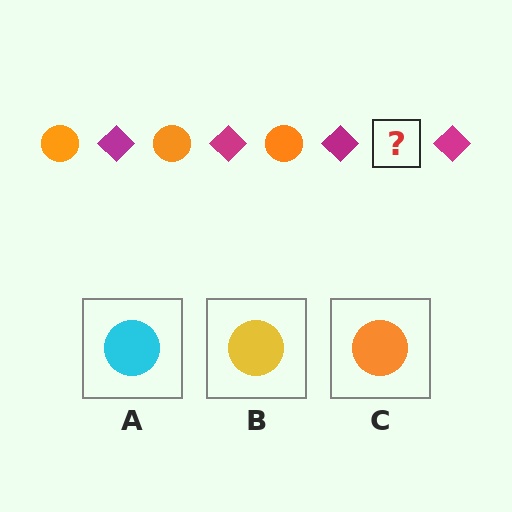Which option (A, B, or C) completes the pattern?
C.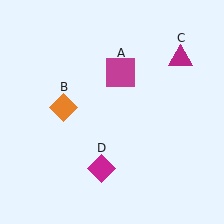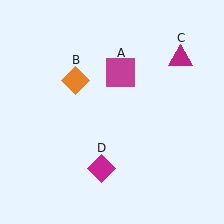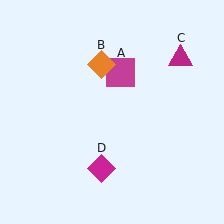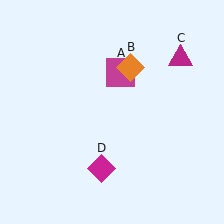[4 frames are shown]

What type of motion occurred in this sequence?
The orange diamond (object B) rotated clockwise around the center of the scene.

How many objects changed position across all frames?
1 object changed position: orange diamond (object B).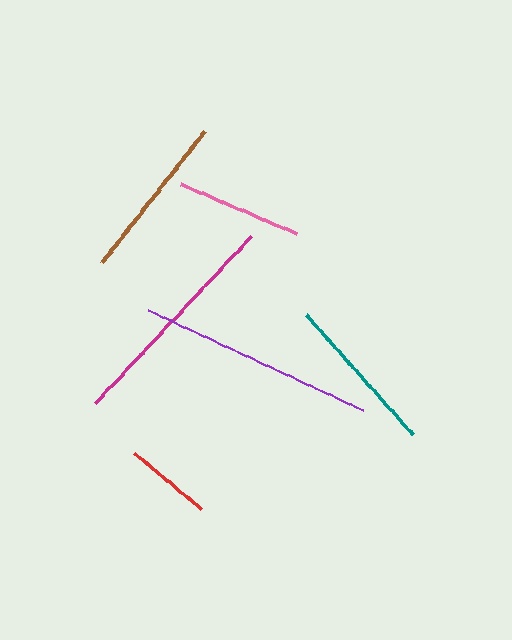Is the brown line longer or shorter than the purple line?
The purple line is longer than the brown line.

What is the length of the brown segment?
The brown segment is approximately 166 pixels long.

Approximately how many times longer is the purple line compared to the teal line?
The purple line is approximately 1.5 times the length of the teal line.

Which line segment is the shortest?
The red line is the shortest at approximately 87 pixels.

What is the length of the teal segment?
The teal segment is approximately 161 pixels long.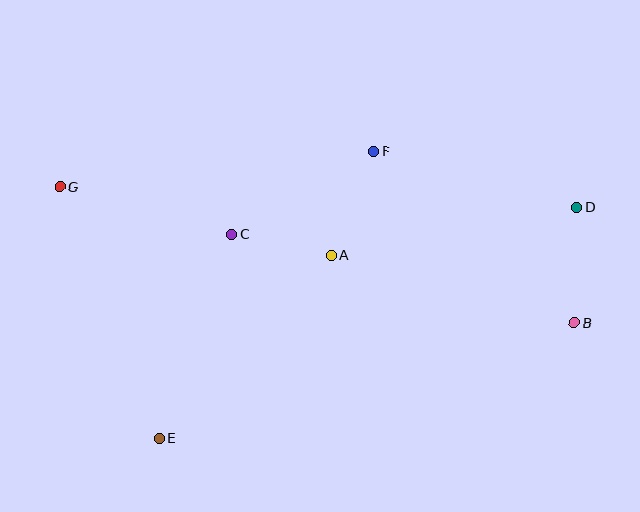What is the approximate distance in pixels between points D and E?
The distance between D and E is approximately 478 pixels.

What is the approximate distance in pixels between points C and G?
The distance between C and G is approximately 179 pixels.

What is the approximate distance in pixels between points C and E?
The distance between C and E is approximately 216 pixels.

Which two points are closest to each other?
Points A and C are closest to each other.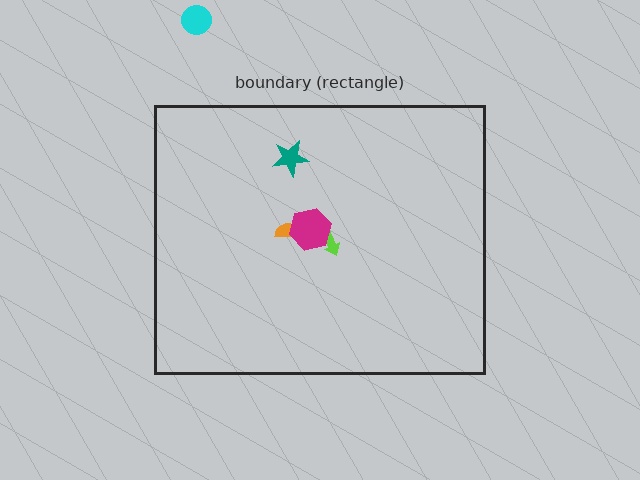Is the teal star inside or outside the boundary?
Inside.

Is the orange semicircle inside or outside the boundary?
Inside.